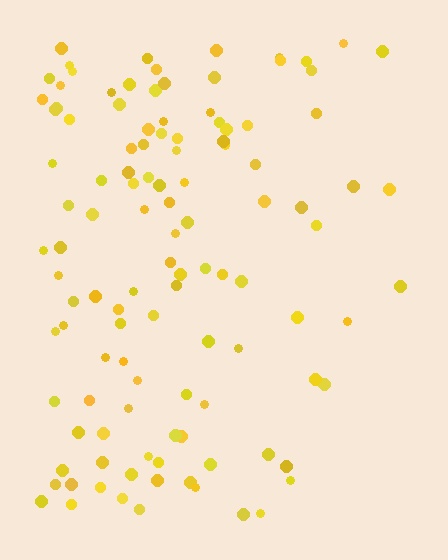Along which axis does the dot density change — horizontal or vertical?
Horizontal.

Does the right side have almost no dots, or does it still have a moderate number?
Still a moderate number, just noticeably fewer than the left.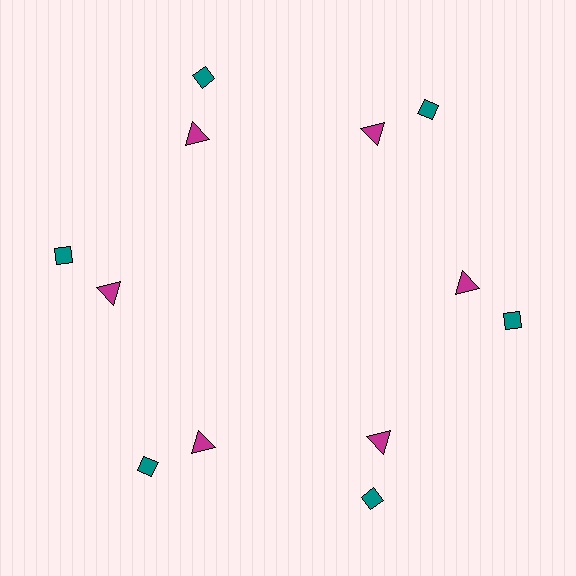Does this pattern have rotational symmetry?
Yes, this pattern has 6-fold rotational symmetry. It looks the same after rotating 60 degrees around the center.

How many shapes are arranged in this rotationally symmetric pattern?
There are 12 shapes, arranged in 6 groups of 2.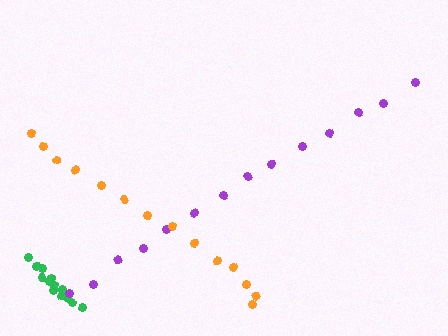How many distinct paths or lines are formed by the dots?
There are 3 distinct paths.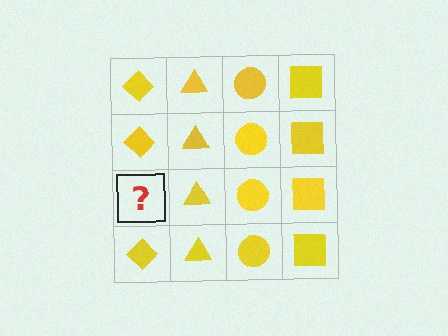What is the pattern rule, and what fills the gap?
The rule is that each column has a consistent shape. The gap should be filled with a yellow diamond.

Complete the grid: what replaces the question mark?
The question mark should be replaced with a yellow diamond.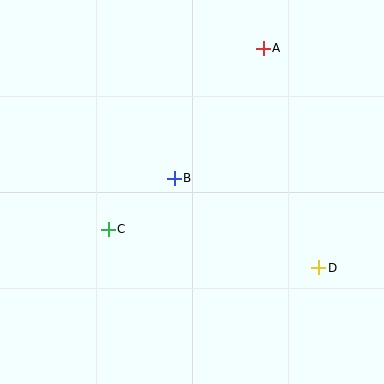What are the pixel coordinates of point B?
Point B is at (174, 178).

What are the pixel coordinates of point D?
Point D is at (319, 268).